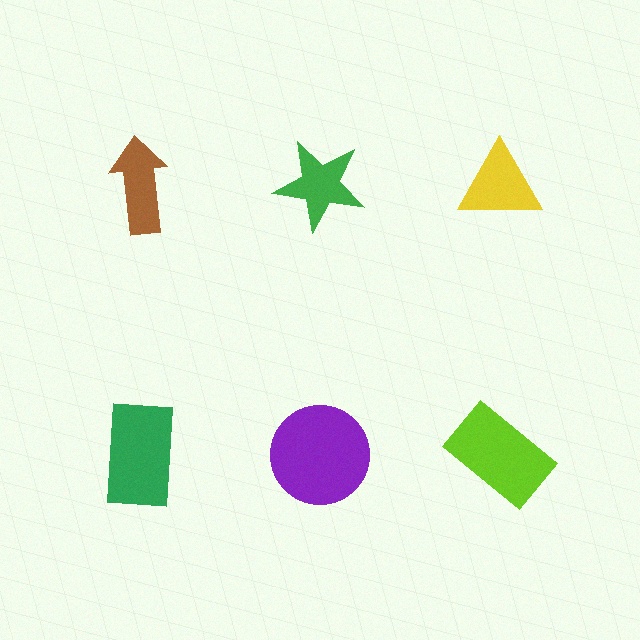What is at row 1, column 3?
A yellow triangle.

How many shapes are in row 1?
3 shapes.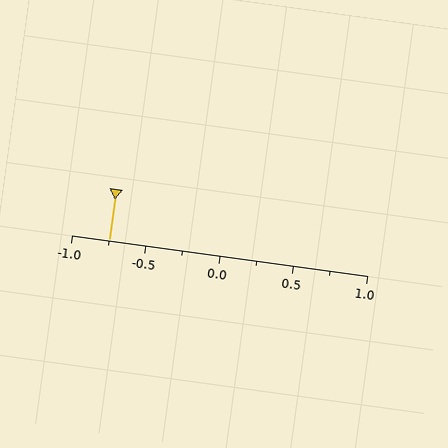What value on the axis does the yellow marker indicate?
The marker indicates approximately -0.75.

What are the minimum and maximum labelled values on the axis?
The axis runs from -1.0 to 1.0.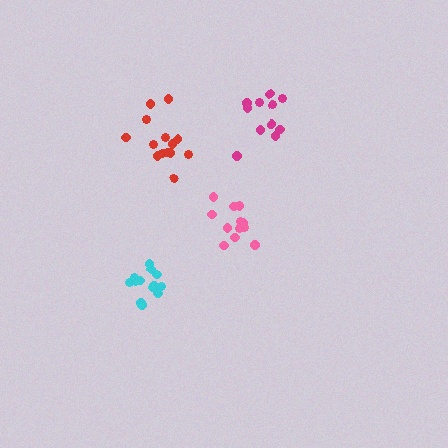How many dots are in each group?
Group 1: 11 dots, Group 2: 13 dots, Group 3: 14 dots, Group 4: 14 dots (52 total).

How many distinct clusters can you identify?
There are 4 distinct clusters.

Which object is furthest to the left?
The cyan cluster is leftmost.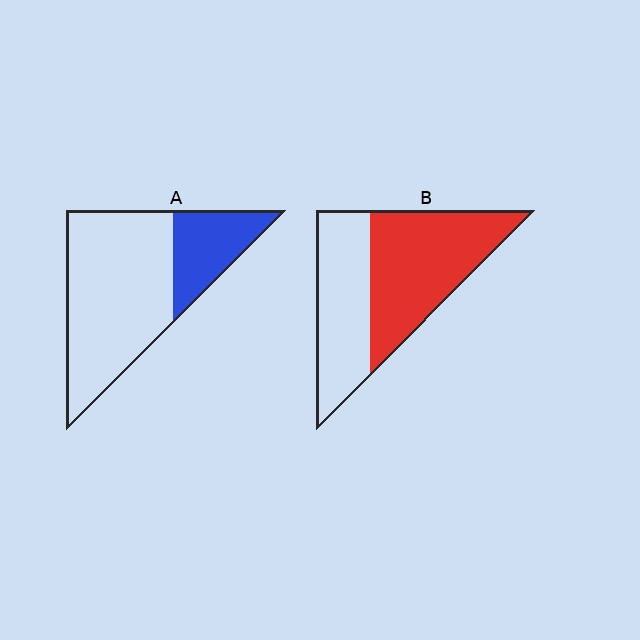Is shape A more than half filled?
No.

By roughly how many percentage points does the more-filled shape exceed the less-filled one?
By roughly 30 percentage points (B over A).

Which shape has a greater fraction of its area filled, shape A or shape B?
Shape B.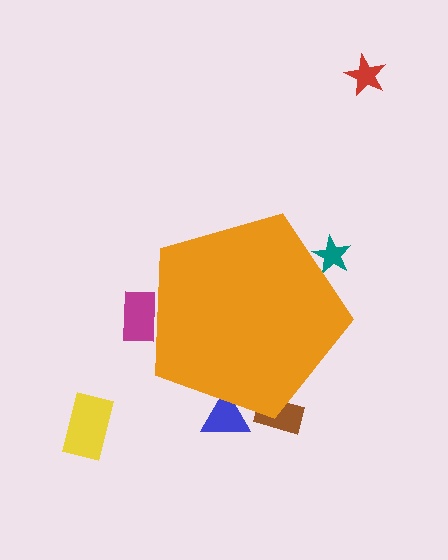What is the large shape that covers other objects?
An orange pentagon.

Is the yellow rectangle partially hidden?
No, the yellow rectangle is fully visible.